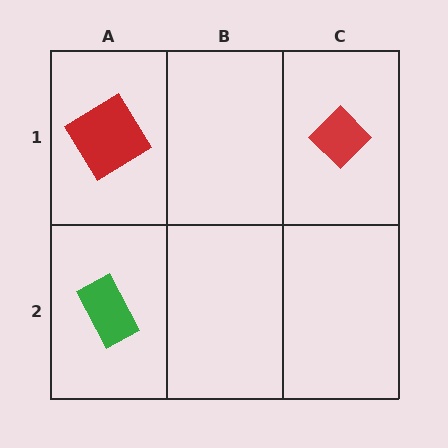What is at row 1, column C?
A red diamond.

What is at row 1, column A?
A red diamond.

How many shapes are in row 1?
2 shapes.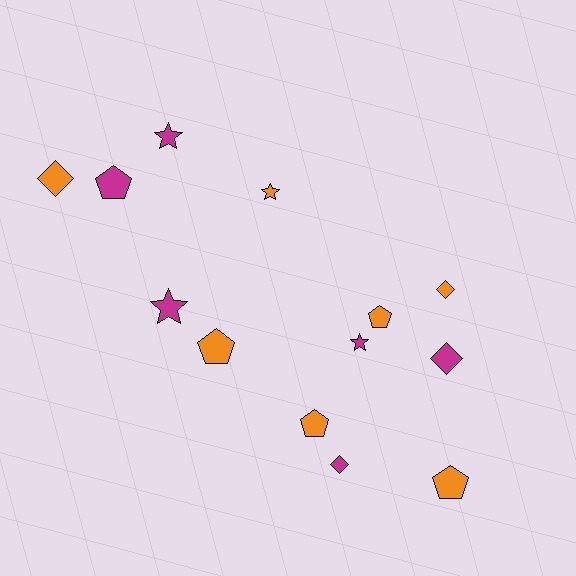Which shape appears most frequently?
Pentagon, with 5 objects.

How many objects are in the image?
There are 13 objects.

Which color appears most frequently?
Orange, with 7 objects.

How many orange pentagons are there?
There are 4 orange pentagons.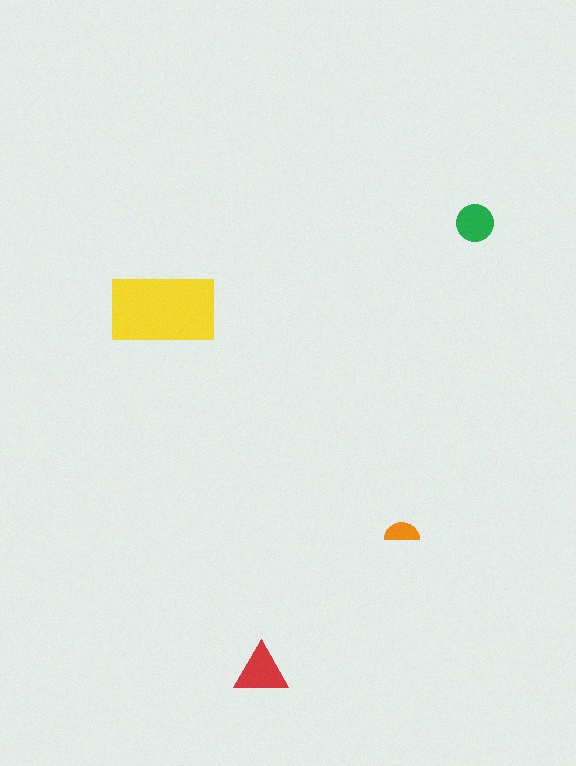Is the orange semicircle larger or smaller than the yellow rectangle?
Smaller.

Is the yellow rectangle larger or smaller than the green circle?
Larger.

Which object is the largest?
The yellow rectangle.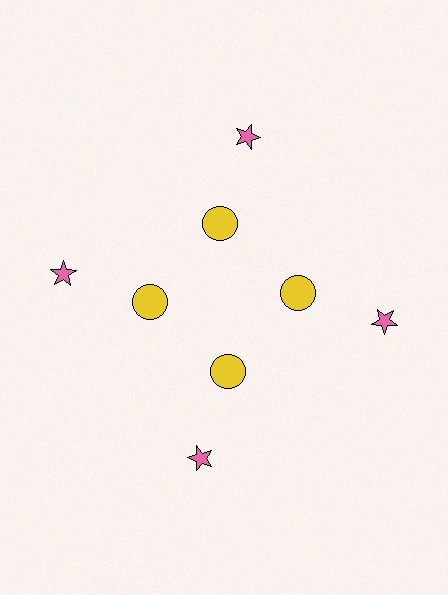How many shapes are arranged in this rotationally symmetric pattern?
There are 8 shapes, arranged in 4 groups of 2.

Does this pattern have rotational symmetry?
Yes, this pattern has 4-fold rotational symmetry. It looks the same after rotating 90 degrees around the center.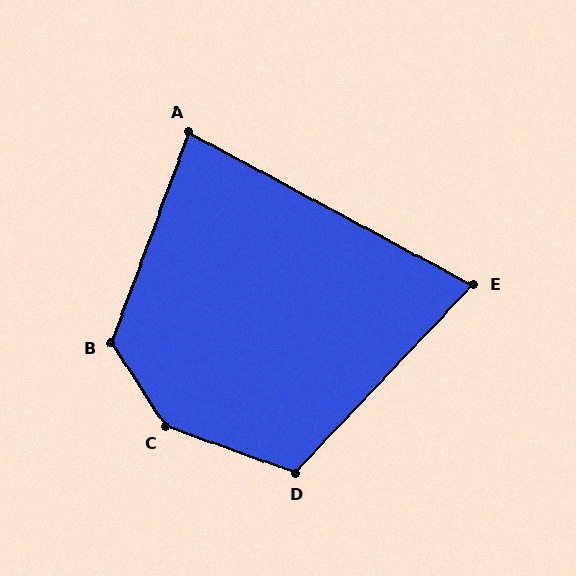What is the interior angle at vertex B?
Approximately 127 degrees (obtuse).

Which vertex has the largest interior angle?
C, at approximately 142 degrees.